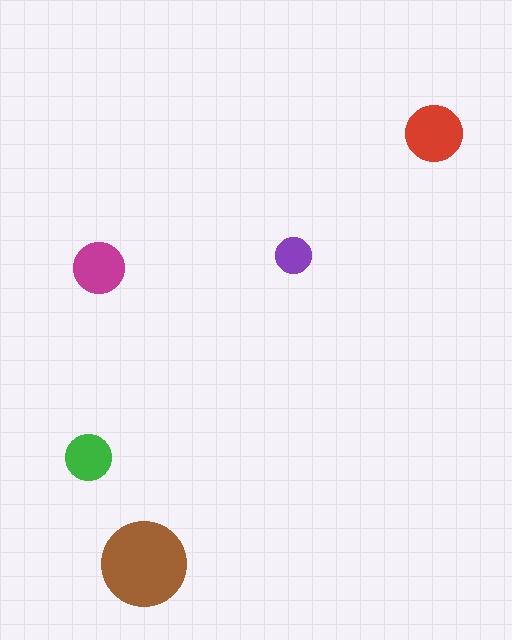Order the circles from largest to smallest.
the brown one, the red one, the magenta one, the green one, the purple one.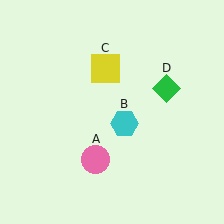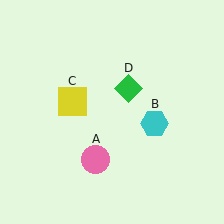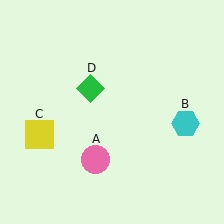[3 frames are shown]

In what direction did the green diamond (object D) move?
The green diamond (object D) moved left.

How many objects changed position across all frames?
3 objects changed position: cyan hexagon (object B), yellow square (object C), green diamond (object D).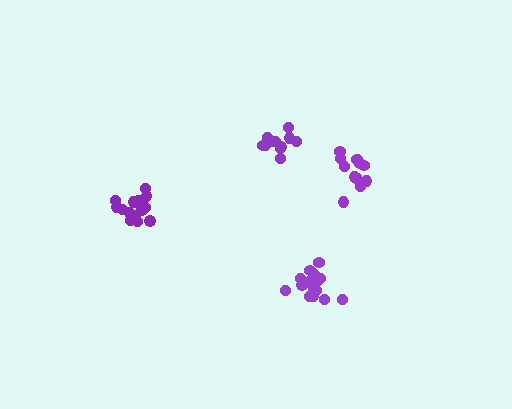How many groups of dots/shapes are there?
There are 4 groups.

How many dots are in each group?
Group 1: 15 dots, Group 2: 12 dots, Group 3: 16 dots, Group 4: 11 dots (54 total).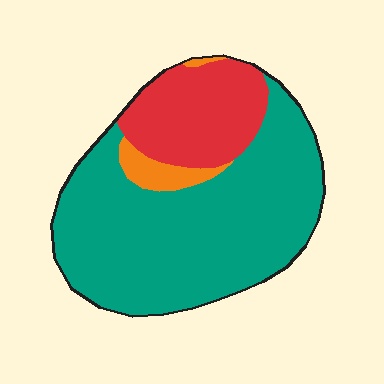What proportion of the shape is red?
Red takes up about one quarter (1/4) of the shape.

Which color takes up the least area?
Orange, at roughly 5%.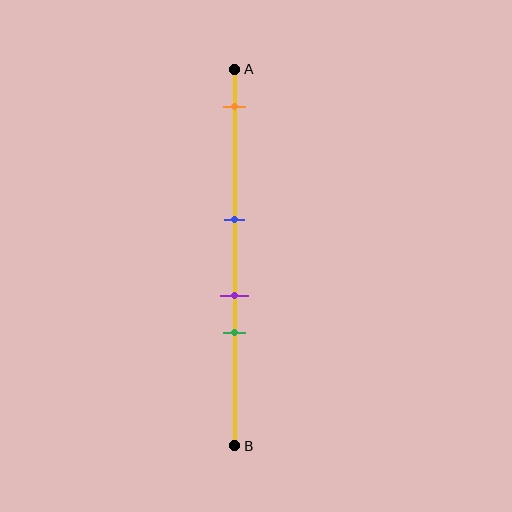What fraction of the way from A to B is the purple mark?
The purple mark is approximately 60% (0.6) of the way from A to B.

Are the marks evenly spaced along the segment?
No, the marks are not evenly spaced.